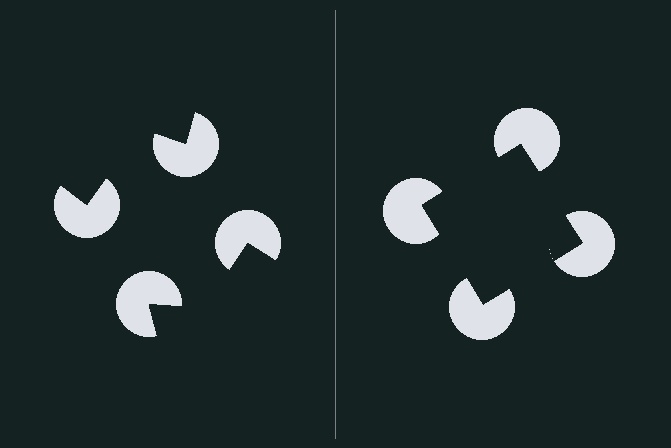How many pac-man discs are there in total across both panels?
8 — 4 on each side.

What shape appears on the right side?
An illusory square.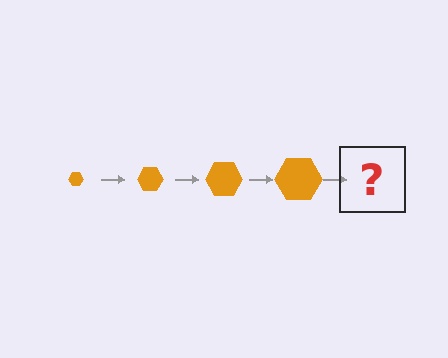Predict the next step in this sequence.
The next step is an orange hexagon, larger than the previous one.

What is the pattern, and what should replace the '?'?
The pattern is that the hexagon gets progressively larger each step. The '?' should be an orange hexagon, larger than the previous one.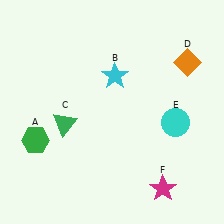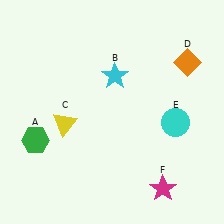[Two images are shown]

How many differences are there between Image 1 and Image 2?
There is 1 difference between the two images.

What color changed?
The triangle (C) changed from green in Image 1 to yellow in Image 2.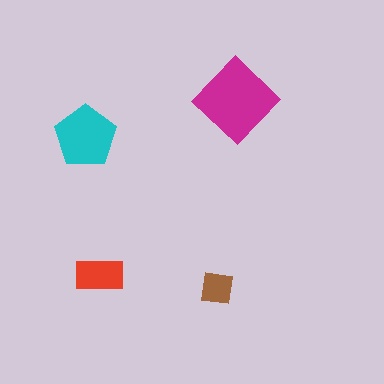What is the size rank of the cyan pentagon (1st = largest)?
2nd.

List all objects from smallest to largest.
The brown square, the red rectangle, the cyan pentagon, the magenta diamond.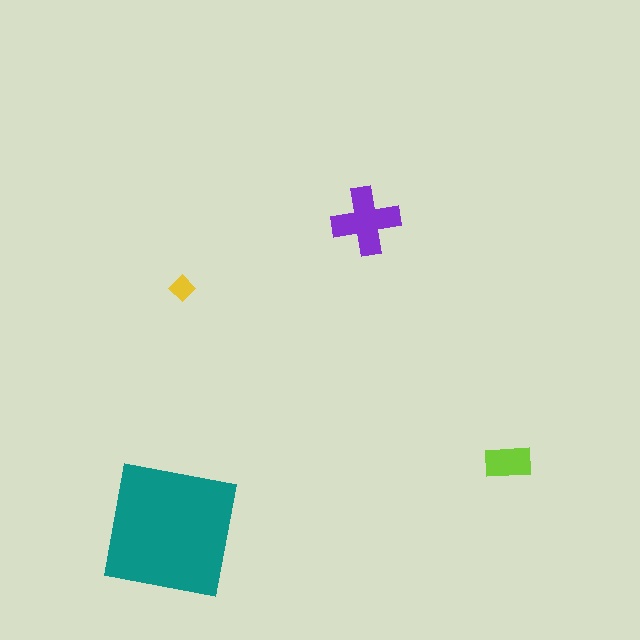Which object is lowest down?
The teal square is bottommost.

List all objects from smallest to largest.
The yellow diamond, the lime rectangle, the purple cross, the teal square.